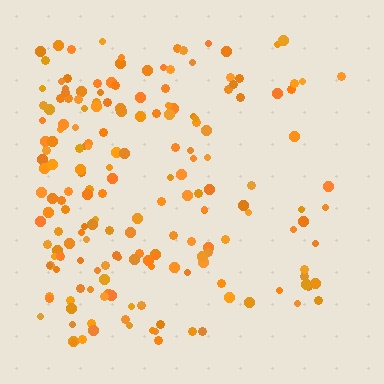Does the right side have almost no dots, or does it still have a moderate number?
Still a moderate number, just noticeably fewer than the left.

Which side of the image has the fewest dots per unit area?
The right.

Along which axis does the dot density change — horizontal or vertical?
Horizontal.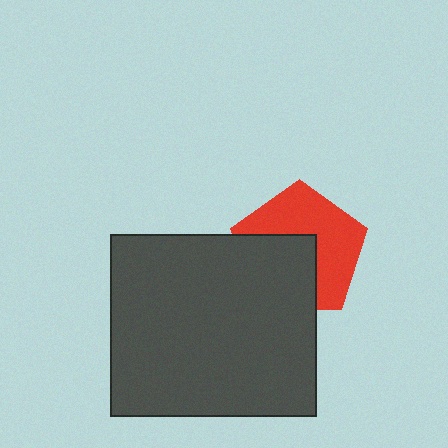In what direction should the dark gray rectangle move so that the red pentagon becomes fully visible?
The dark gray rectangle should move toward the lower-left. That is the shortest direction to clear the overlap and leave the red pentagon fully visible.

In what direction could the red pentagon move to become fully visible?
The red pentagon could move toward the upper-right. That would shift it out from behind the dark gray rectangle entirely.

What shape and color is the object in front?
The object in front is a dark gray rectangle.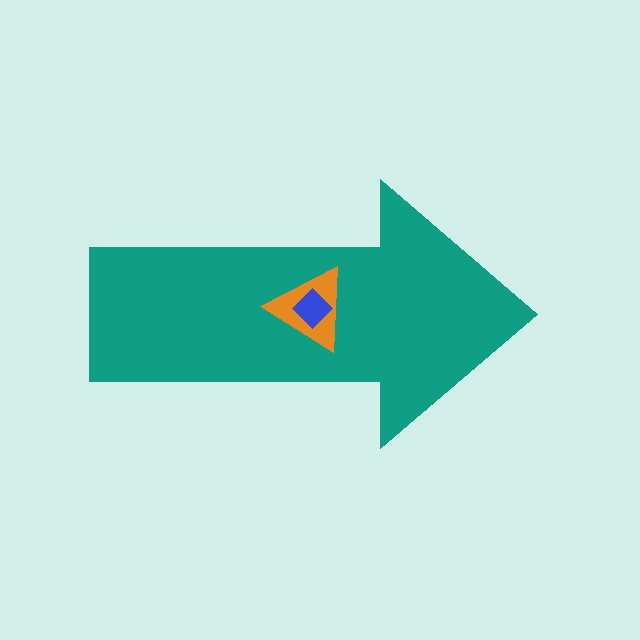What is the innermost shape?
The blue diamond.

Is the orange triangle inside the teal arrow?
Yes.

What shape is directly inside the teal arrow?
The orange triangle.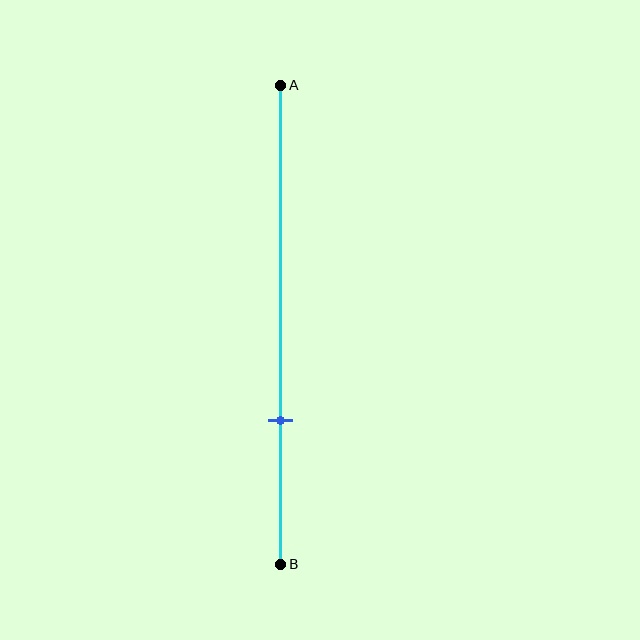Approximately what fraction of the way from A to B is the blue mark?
The blue mark is approximately 70% of the way from A to B.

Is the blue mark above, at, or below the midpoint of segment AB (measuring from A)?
The blue mark is below the midpoint of segment AB.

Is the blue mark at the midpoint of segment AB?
No, the mark is at about 70% from A, not at the 50% midpoint.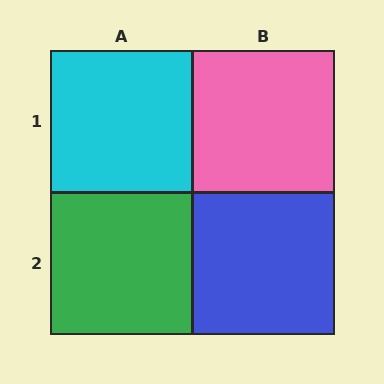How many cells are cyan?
1 cell is cyan.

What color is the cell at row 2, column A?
Green.